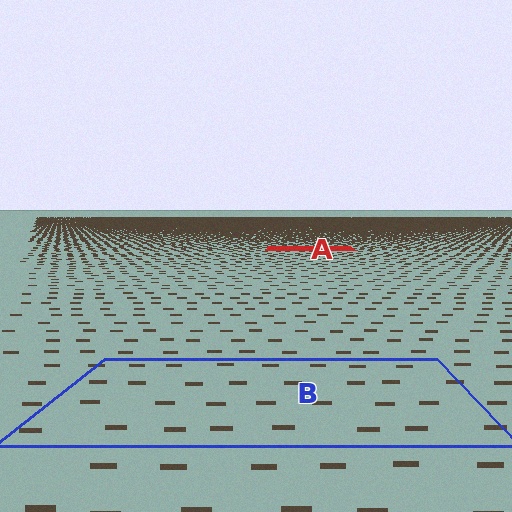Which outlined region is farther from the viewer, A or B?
Region A is farther from the viewer — the texture elements inside it appear smaller and more densely packed.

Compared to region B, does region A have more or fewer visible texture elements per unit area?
Region A has more texture elements per unit area — they are packed more densely because it is farther away.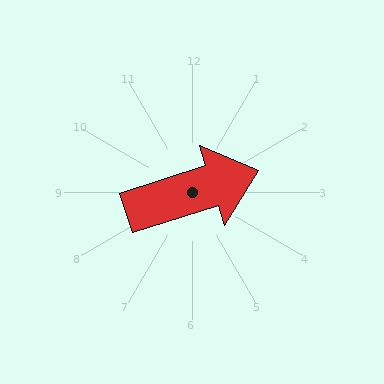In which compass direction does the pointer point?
East.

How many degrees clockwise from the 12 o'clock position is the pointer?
Approximately 72 degrees.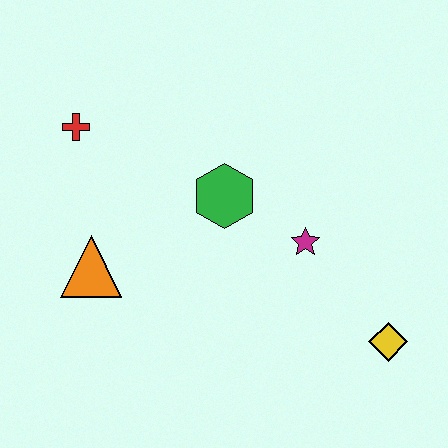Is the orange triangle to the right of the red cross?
Yes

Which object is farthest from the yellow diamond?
The red cross is farthest from the yellow diamond.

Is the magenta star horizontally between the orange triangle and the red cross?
No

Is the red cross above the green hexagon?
Yes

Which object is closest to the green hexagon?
The magenta star is closest to the green hexagon.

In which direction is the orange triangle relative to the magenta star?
The orange triangle is to the left of the magenta star.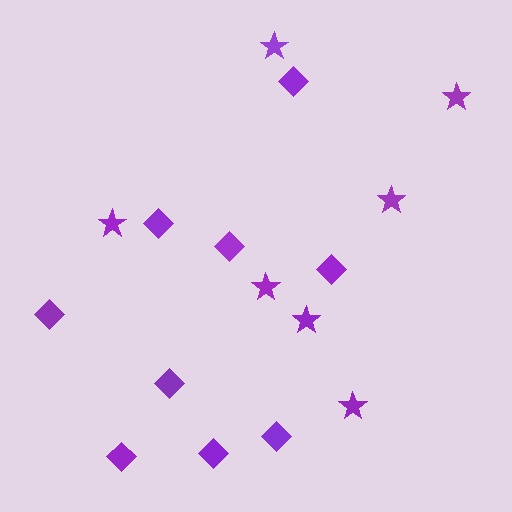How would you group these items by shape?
There are 2 groups: one group of diamonds (9) and one group of stars (7).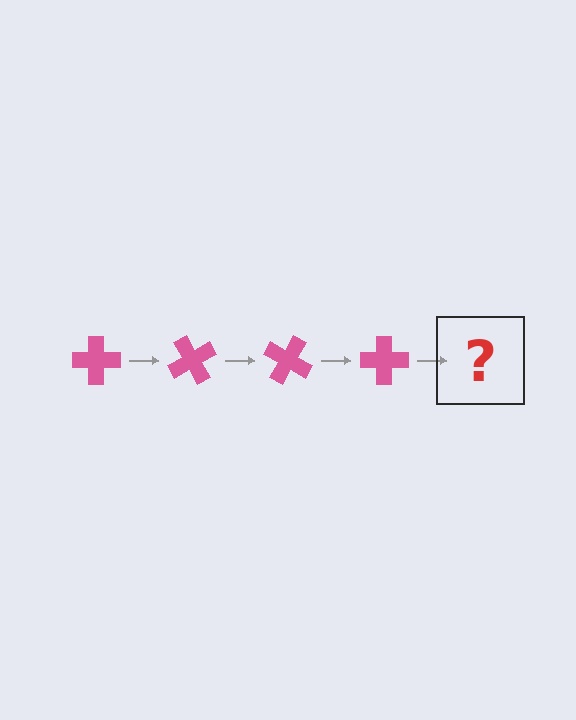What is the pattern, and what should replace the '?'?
The pattern is that the cross rotates 60 degrees each step. The '?' should be a pink cross rotated 240 degrees.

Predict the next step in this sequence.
The next step is a pink cross rotated 240 degrees.